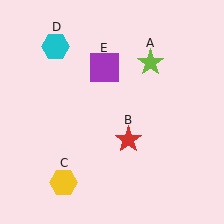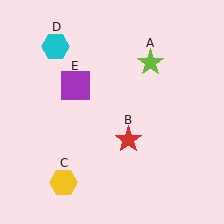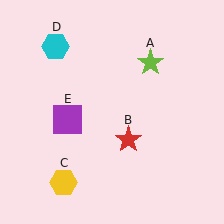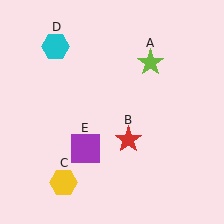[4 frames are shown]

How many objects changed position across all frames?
1 object changed position: purple square (object E).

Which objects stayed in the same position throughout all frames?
Lime star (object A) and red star (object B) and yellow hexagon (object C) and cyan hexagon (object D) remained stationary.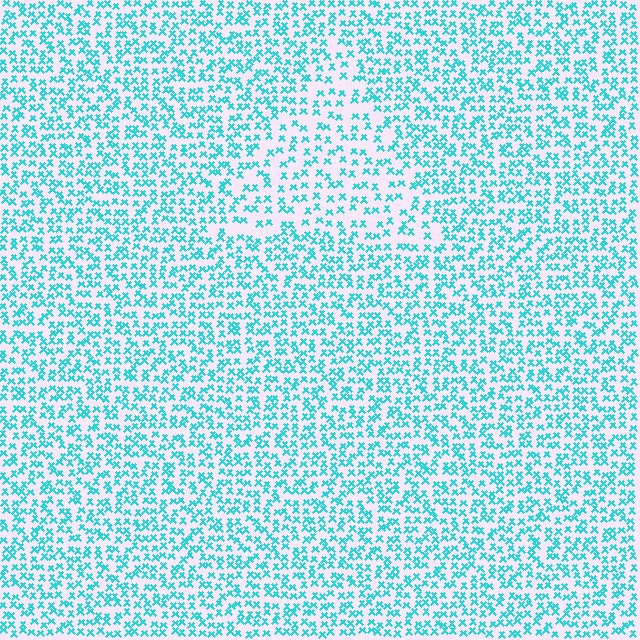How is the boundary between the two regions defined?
The boundary is defined by a change in element density (approximately 1.6x ratio). All elements are the same color, size, and shape.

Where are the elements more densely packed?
The elements are more densely packed outside the triangle boundary.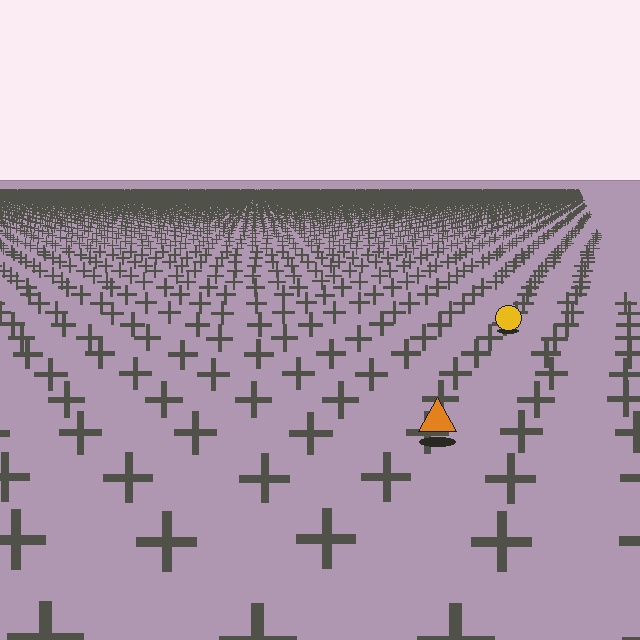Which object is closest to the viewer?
The orange triangle is closest. The texture marks near it are larger and more spread out.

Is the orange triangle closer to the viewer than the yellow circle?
Yes. The orange triangle is closer — you can tell from the texture gradient: the ground texture is coarser near it.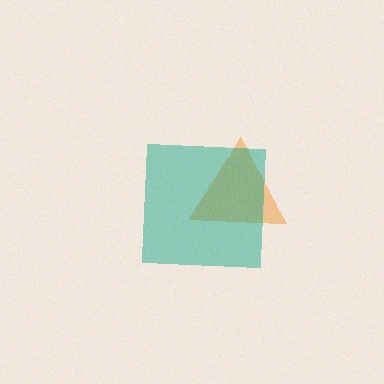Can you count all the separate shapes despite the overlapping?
Yes, there are 2 separate shapes.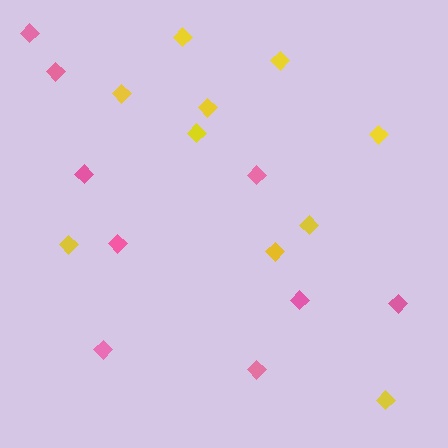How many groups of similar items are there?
There are 2 groups: one group of yellow diamonds (10) and one group of pink diamonds (9).